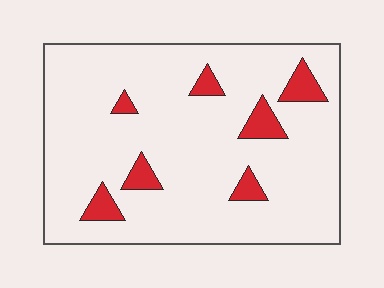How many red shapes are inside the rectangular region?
7.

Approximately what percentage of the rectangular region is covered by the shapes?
Approximately 10%.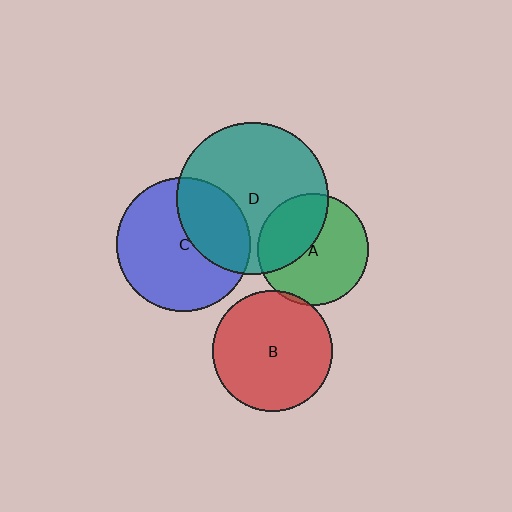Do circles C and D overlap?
Yes.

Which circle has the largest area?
Circle D (teal).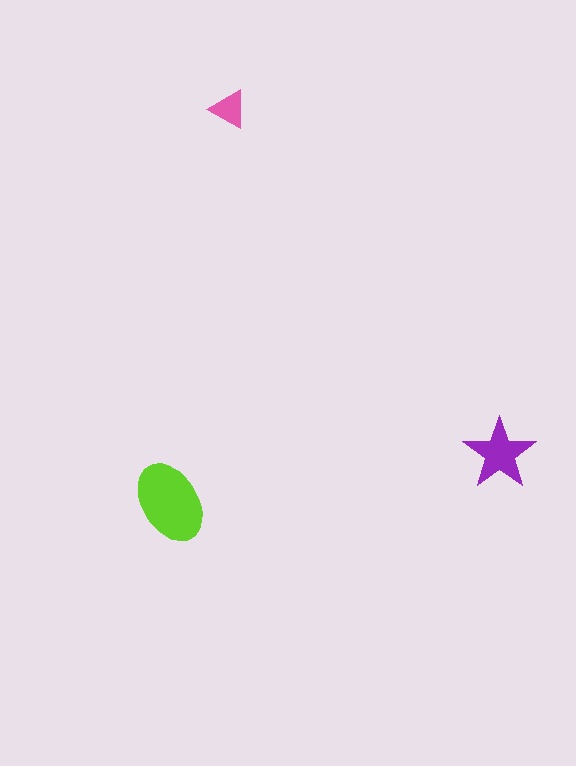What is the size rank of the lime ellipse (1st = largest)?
1st.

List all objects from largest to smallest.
The lime ellipse, the purple star, the pink triangle.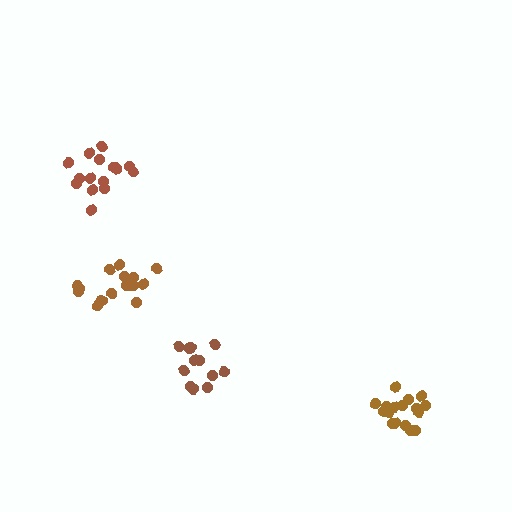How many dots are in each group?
Group 1: 16 dots, Group 2: 17 dots, Group 3: 12 dots, Group 4: 16 dots (61 total).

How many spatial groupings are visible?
There are 4 spatial groupings.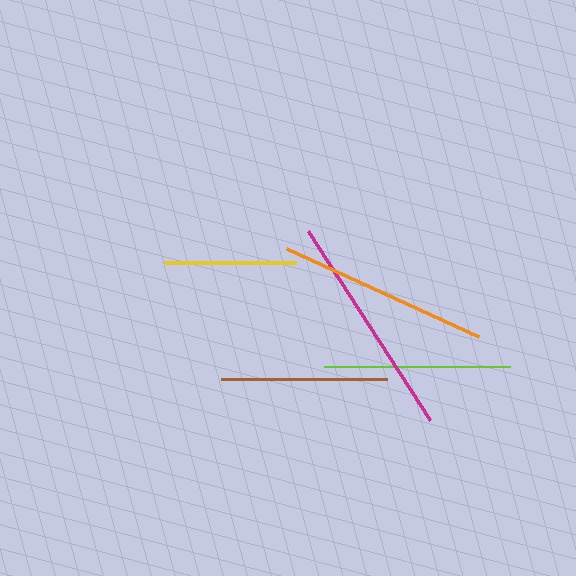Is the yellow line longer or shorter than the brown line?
The brown line is longer than the yellow line.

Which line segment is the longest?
The magenta line is the longest at approximately 226 pixels.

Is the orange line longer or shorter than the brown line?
The orange line is longer than the brown line.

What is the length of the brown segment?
The brown segment is approximately 166 pixels long.